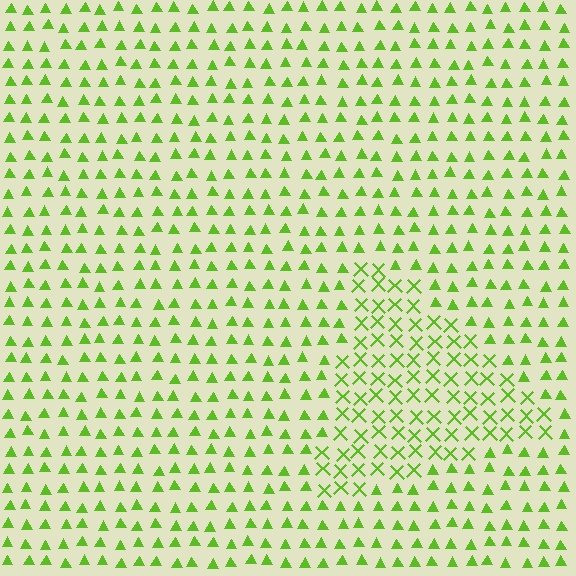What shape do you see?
I see a triangle.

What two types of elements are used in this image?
The image uses X marks inside the triangle region and triangles outside it.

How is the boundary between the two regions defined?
The boundary is defined by a change in element shape: X marks inside vs. triangles outside. All elements share the same color and spacing.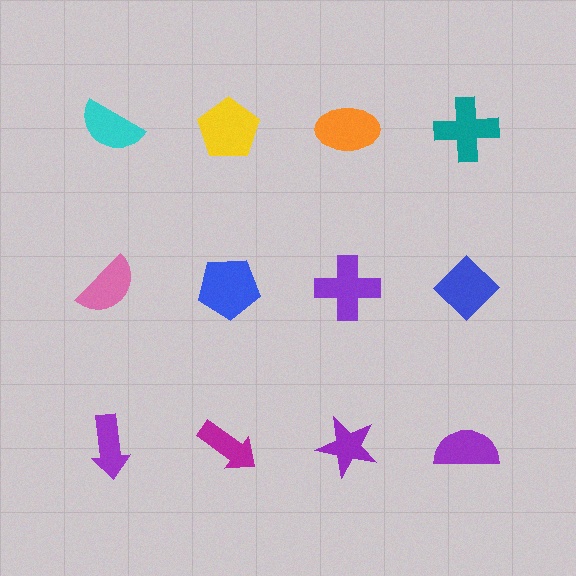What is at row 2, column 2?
A blue pentagon.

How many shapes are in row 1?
4 shapes.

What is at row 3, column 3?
A purple star.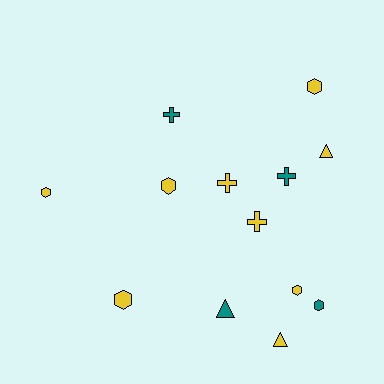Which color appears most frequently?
Yellow, with 9 objects.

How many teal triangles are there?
There is 1 teal triangle.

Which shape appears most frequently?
Hexagon, with 6 objects.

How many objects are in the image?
There are 13 objects.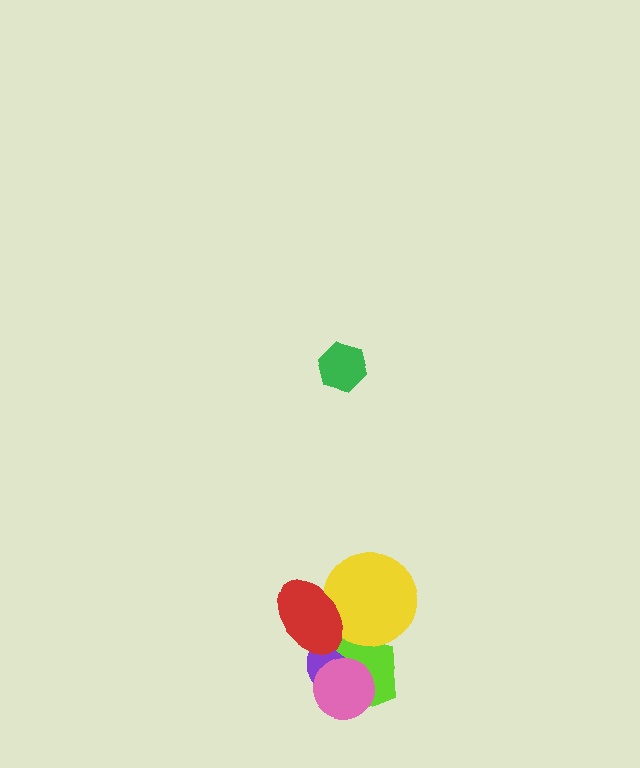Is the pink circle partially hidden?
No, no other shape covers it.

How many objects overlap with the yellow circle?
2 objects overlap with the yellow circle.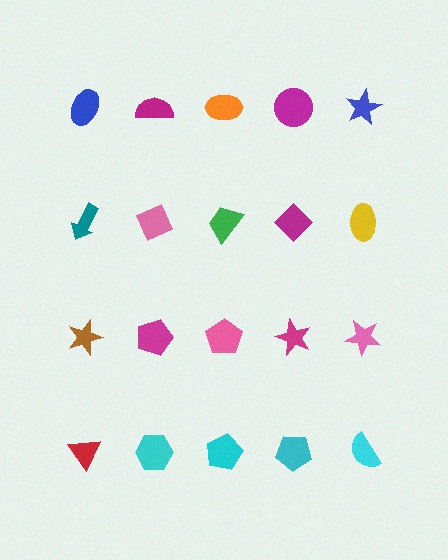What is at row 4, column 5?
A cyan semicircle.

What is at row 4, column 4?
A cyan pentagon.